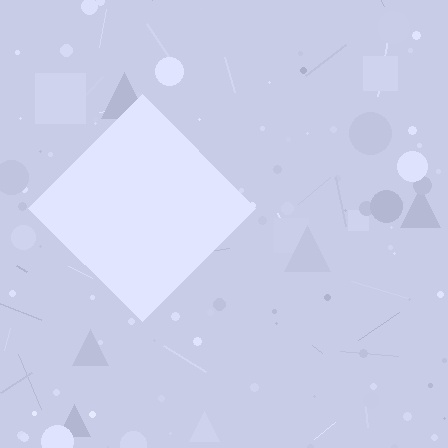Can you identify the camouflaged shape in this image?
The camouflaged shape is a diamond.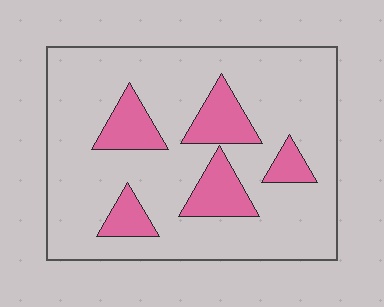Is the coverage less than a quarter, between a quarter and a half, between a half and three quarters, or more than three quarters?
Less than a quarter.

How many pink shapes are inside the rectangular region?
5.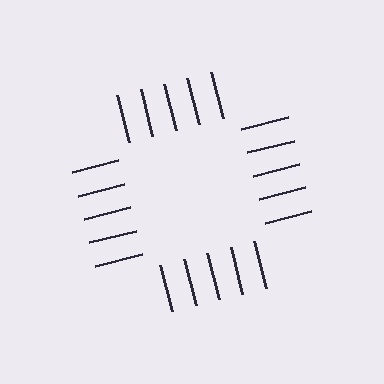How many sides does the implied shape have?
4 sides — the line-ends trace a square.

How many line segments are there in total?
20 — 5 along each of the 4 edges.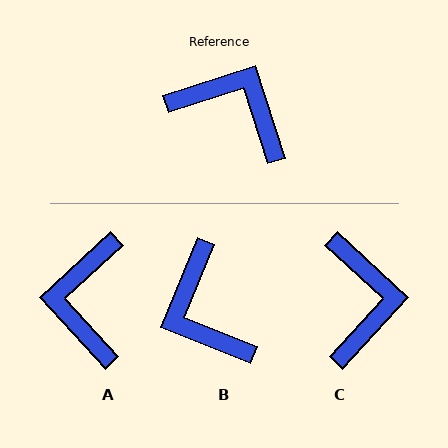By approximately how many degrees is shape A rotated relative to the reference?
Approximately 115 degrees counter-clockwise.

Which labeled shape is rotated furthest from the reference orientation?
B, about 140 degrees away.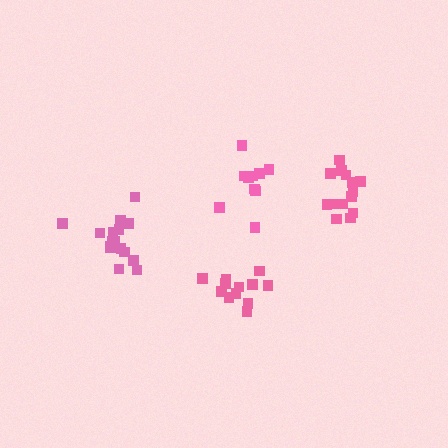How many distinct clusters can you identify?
There are 4 distinct clusters.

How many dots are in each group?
Group 1: 12 dots, Group 2: 16 dots, Group 3: 14 dots, Group 4: 10 dots (52 total).